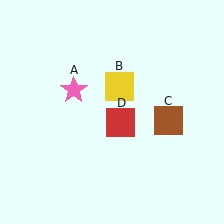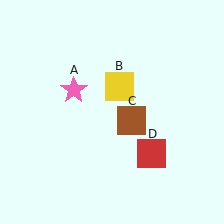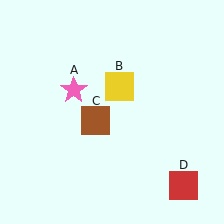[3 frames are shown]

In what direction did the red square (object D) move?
The red square (object D) moved down and to the right.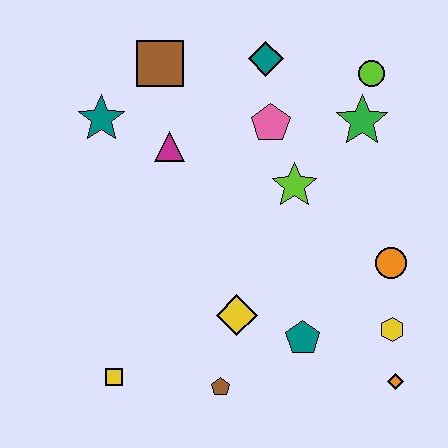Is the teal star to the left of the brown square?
Yes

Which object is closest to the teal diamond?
The pink pentagon is closest to the teal diamond.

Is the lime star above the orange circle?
Yes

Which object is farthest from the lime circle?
The yellow square is farthest from the lime circle.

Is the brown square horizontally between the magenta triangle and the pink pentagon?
No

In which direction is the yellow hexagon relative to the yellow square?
The yellow hexagon is to the right of the yellow square.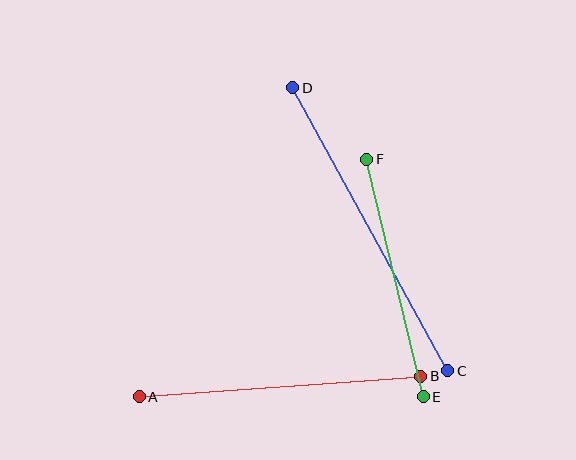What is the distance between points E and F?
The distance is approximately 244 pixels.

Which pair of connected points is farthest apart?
Points C and D are farthest apart.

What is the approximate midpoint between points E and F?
The midpoint is at approximately (395, 278) pixels.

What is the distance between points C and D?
The distance is approximately 322 pixels.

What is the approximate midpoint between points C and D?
The midpoint is at approximately (370, 229) pixels.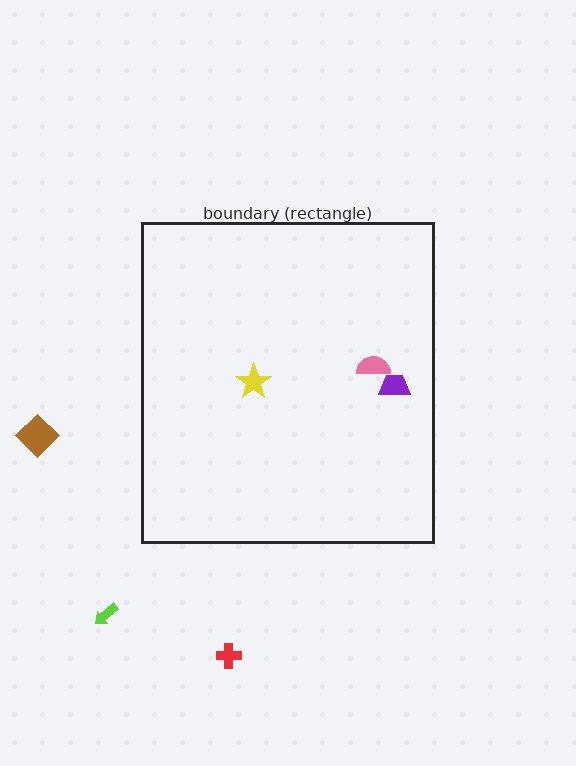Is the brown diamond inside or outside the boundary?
Outside.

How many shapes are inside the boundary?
3 inside, 3 outside.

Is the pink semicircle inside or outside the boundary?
Inside.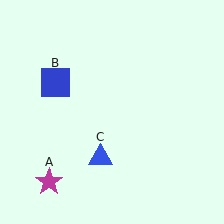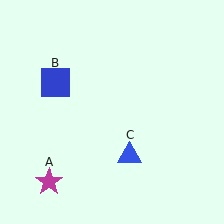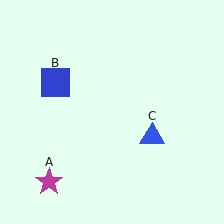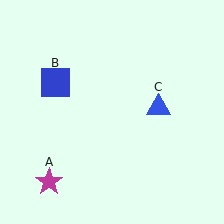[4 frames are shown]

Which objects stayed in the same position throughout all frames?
Magenta star (object A) and blue square (object B) remained stationary.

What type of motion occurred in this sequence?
The blue triangle (object C) rotated counterclockwise around the center of the scene.